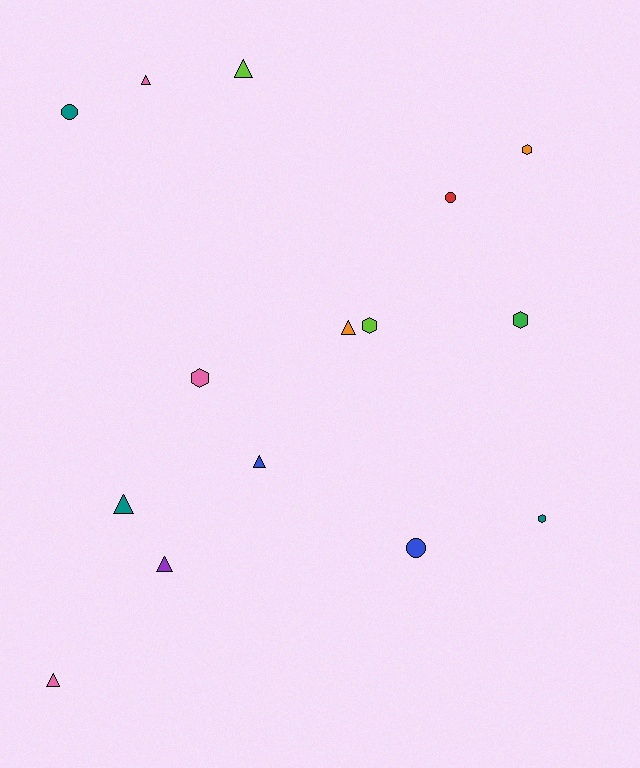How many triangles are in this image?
There are 7 triangles.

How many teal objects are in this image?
There are 3 teal objects.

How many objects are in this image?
There are 15 objects.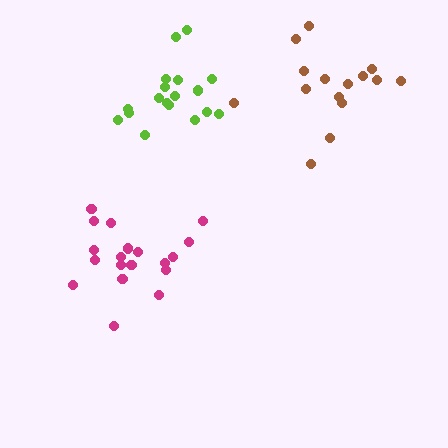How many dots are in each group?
Group 1: 18 dots, Group 2: 20 dots, Group 3: 15 dots (53 total).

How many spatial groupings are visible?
There are 3 spatial groupings.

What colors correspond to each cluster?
The clusters are colored: lime, magenta, brown.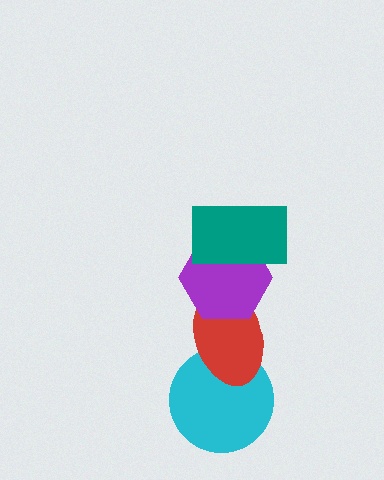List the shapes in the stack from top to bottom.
From top to bottom: the teal rectangle, the purple hexagon, the red ellipse, the cyan circle.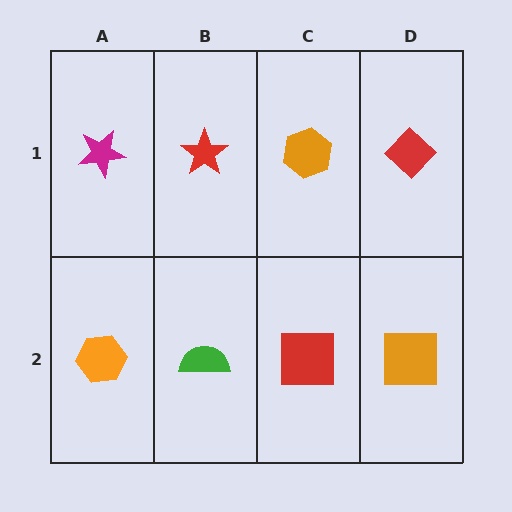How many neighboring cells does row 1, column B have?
3.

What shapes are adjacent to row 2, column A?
A magenta star (row 1, column A), a green semicircle (row 2, column B).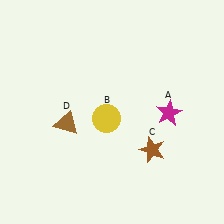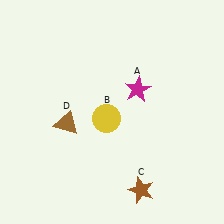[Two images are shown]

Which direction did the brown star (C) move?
The brown star (C) moved down.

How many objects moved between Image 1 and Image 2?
2 objects moved between the two images.